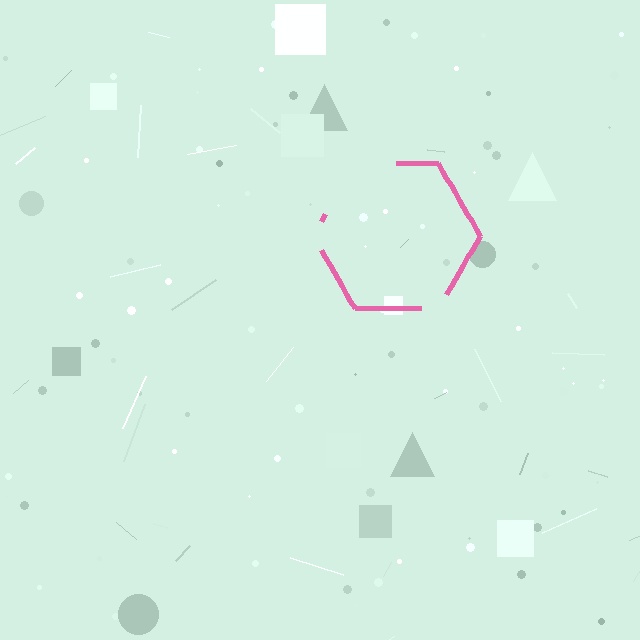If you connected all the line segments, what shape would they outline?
They would outline a hexagon.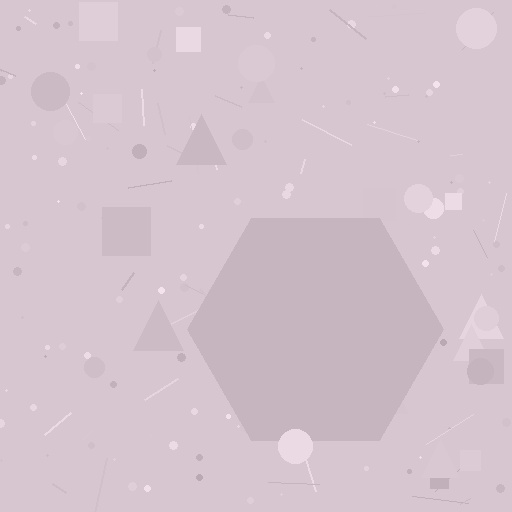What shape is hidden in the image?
A hexagon is hidden in the image.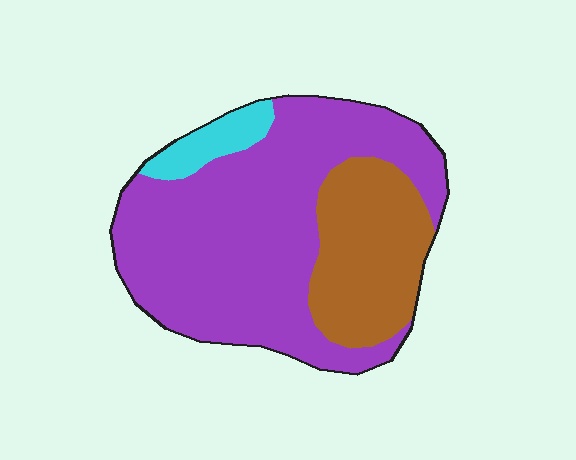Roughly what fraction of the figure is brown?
Brown covers 26% of the figure.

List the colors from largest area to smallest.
From largest to smallest: purple, brown, cyan.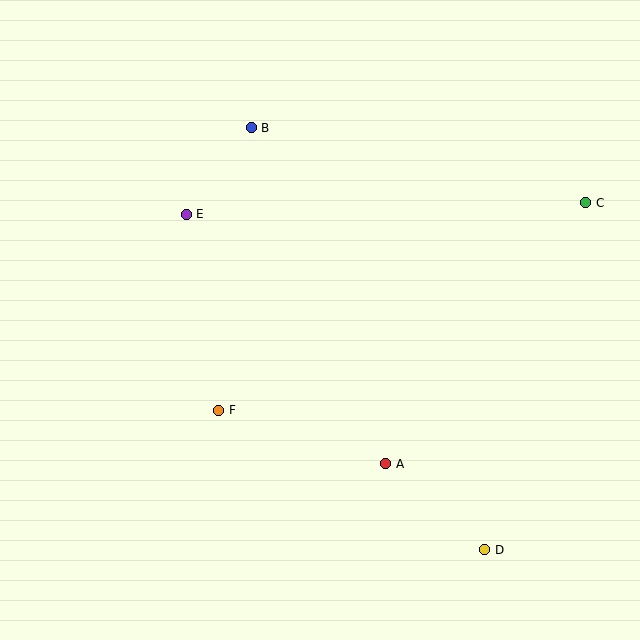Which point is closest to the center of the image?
Point F at (219, 410) is closest to the center.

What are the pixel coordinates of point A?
Point A is at (386, 464).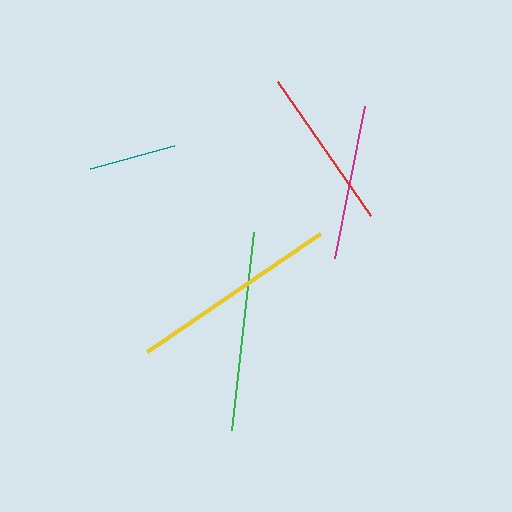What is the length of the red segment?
The red segment is approximately 163 pixels long.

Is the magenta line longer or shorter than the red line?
The red line is longer than the magenta line.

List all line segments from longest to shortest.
From longest to shortest: yellow, green, red, magenta, teal.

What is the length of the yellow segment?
The yellow segment is approximately 210 pixels long.